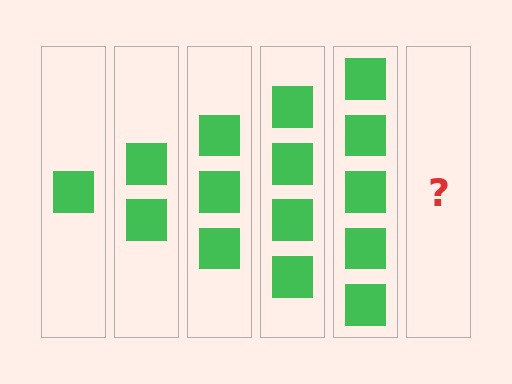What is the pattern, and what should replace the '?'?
The pattern is that each step adds one more square. The '?' should be 6 squares.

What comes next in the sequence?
The next element should be 6 squares.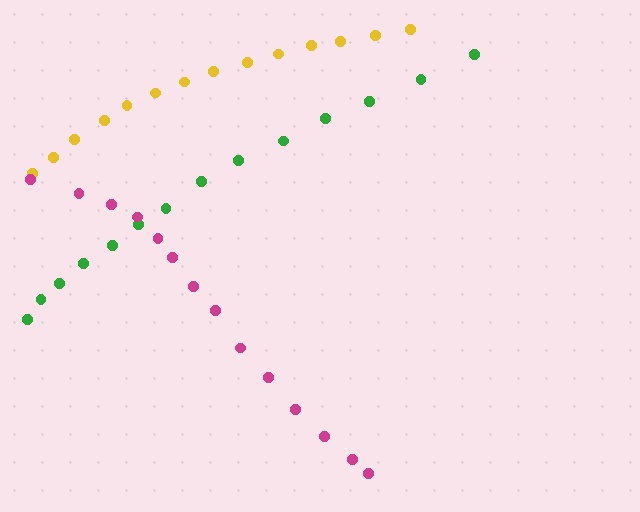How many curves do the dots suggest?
There are 3 distinct paths.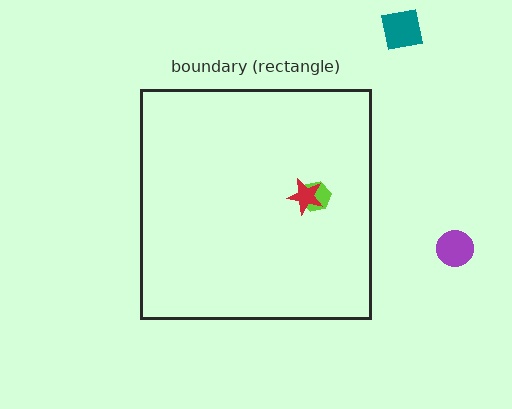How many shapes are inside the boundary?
2 inside, 2 outside.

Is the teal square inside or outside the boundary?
Outside.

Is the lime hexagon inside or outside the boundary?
Inside.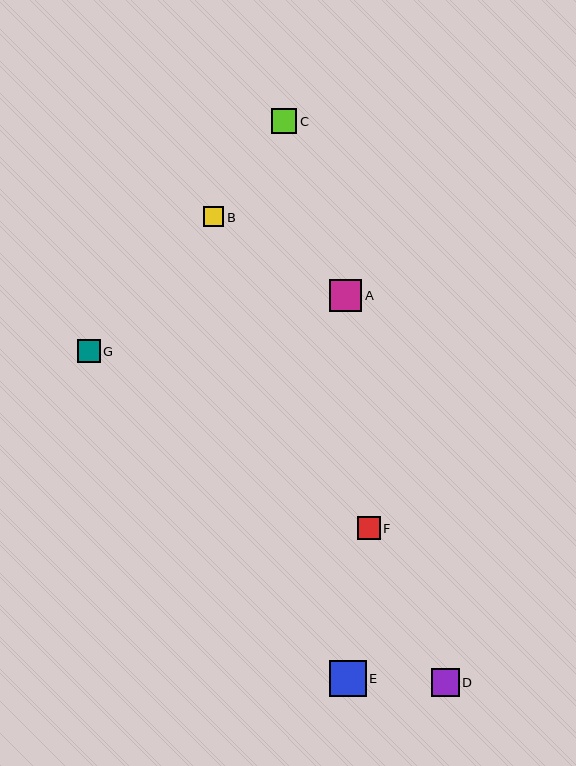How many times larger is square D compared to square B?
Square D is approximately 1.3 times the size of square B.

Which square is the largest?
Square E is the largest with a size of approximately 37 pixels.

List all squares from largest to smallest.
From largest to smallest: E, A, D, C, F, G, B.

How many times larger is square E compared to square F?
Square E is approximately 1.6 times the size of square F.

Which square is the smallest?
Square B is the smallest with a size of approximately 21 pixels.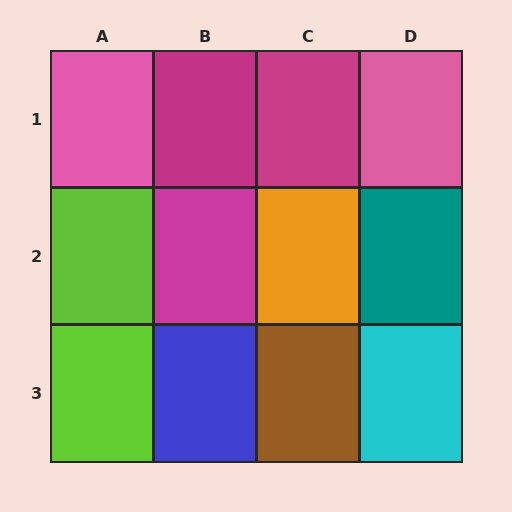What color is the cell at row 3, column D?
Cyan.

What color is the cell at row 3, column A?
Lime.